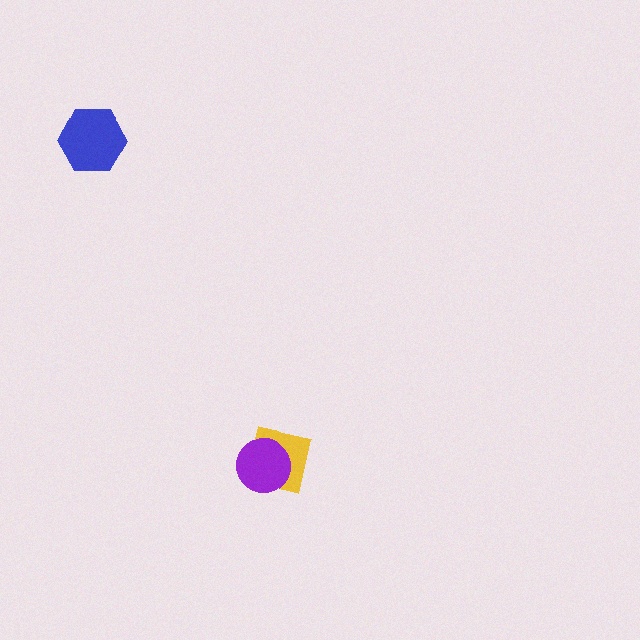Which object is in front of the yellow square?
The purple circle is in front of the yellow square.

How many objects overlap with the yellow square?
1 object overlaps with the yellow square.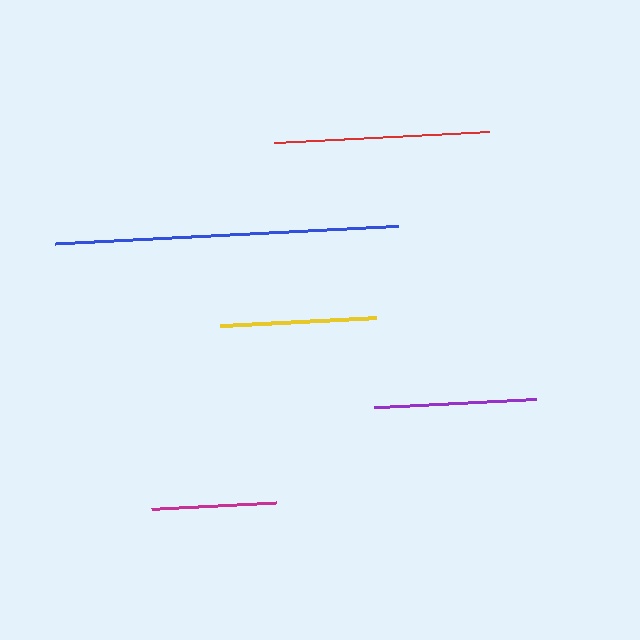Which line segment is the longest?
The blue line is the longest at approximately 344 pixels.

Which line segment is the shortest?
The magenta line is the shortest at approximately 125 pixels.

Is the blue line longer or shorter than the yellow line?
The blue line is longer than the yellow line.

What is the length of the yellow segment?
The yellow segment is approximately 156 pixels long.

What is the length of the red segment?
The red segment is approximately 215 pixels long.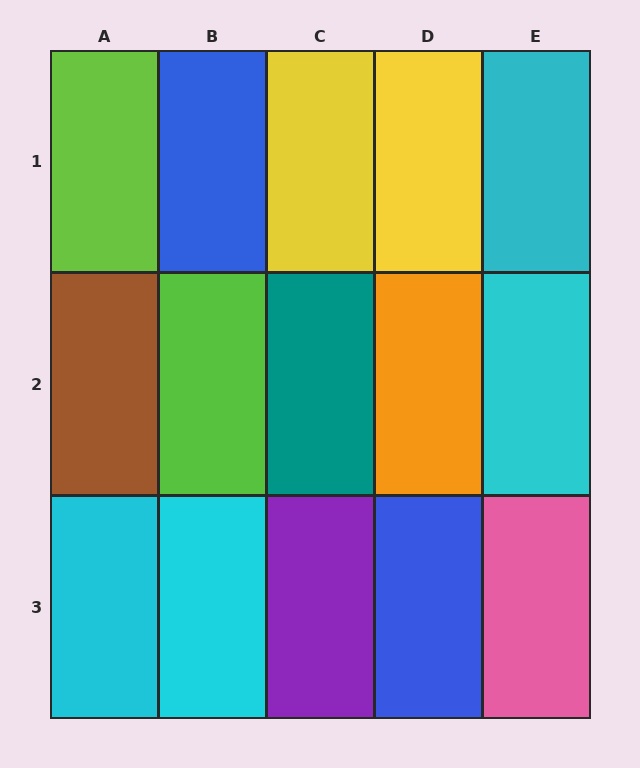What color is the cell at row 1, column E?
Cyan.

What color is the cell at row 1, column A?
Lime.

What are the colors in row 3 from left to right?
Cyan, cyan, purple, blue, pink.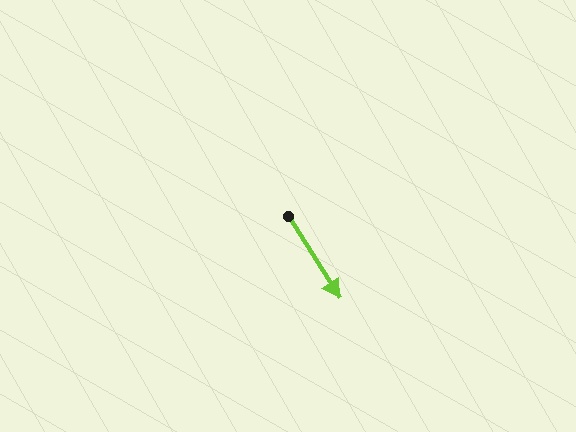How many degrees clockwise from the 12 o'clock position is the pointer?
Approximately 148 degrees.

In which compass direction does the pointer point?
Southeast.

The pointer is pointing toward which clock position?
Roughly 5 o'clock.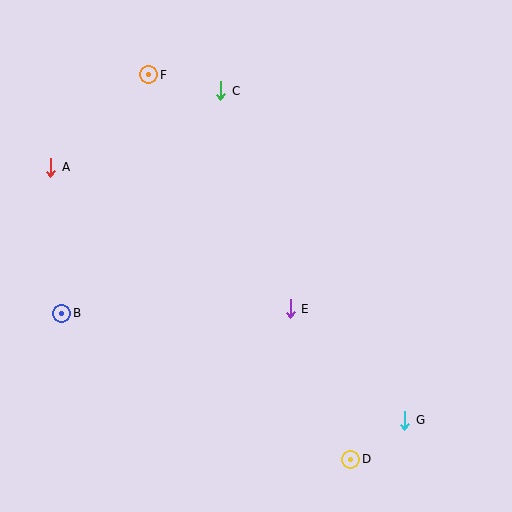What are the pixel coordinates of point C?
Point C is at (221, 91).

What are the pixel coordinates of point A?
Point A is at (51, 167).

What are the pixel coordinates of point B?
Point B is at (62, 313).